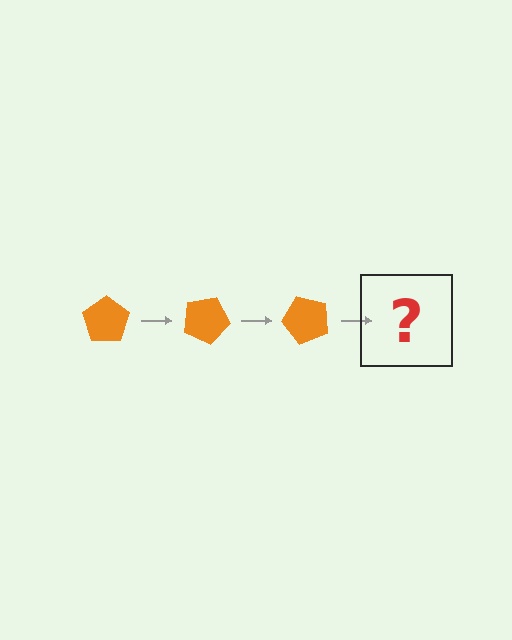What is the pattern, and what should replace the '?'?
The pattern is that the pentagon rotates 25 degrees each step. The '?' should be an orange pentagon rotated 75 degrees.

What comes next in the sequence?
The next element should be an orange pentagon rotated 75 degrees.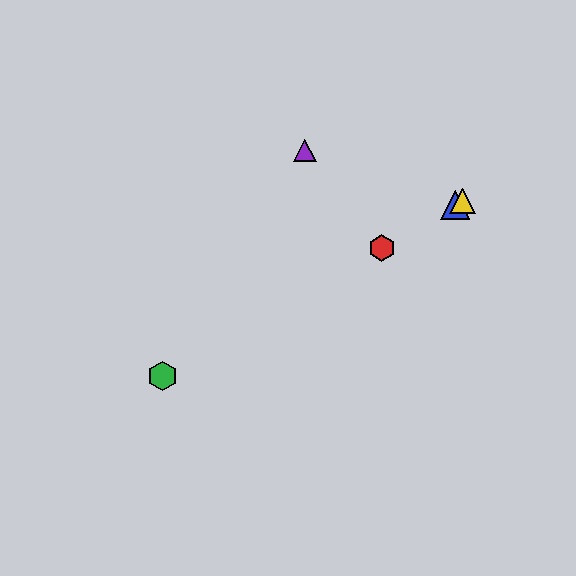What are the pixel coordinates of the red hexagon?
The red hexagon is at (382, 248).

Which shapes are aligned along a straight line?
The red hexagon, the blue triangle, the green hexagon, the yellow triangle are aligned along a straight line.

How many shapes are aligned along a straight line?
4 shapes (the red hexagon, the blue triangle, the green hexagon, the yellow triangle) are aligned along a straight line.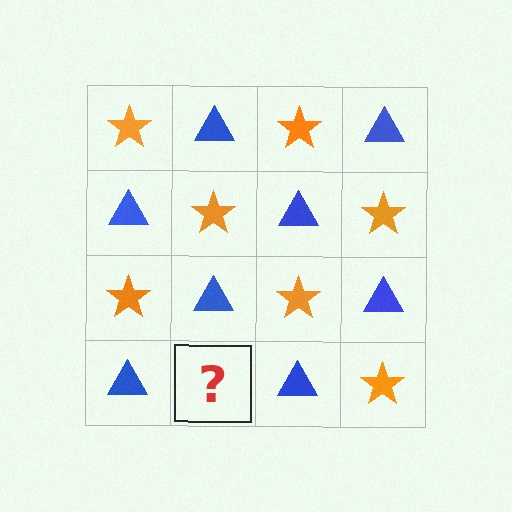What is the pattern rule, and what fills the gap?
The rule is that it alternates orange star and blue triangle in a checkerboard pattern. The gap should be filled with an orange star.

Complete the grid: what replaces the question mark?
The question mark should be replaced with an orange star.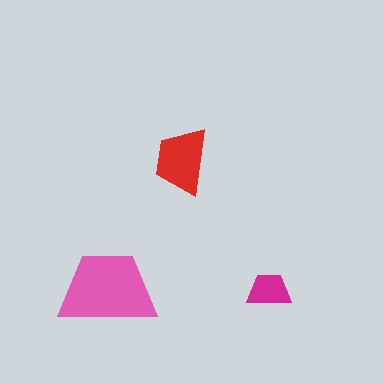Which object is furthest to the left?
The pink trapezoid is leftmost.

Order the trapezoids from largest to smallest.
the pink one, the red one, the magenta one.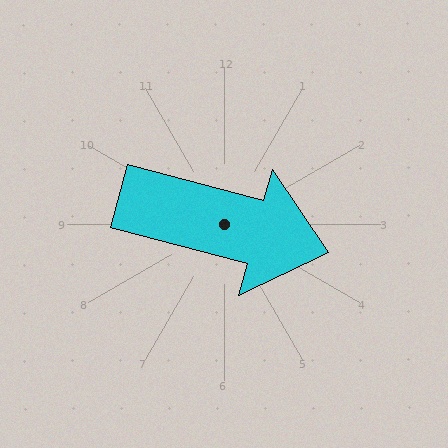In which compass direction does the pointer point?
East.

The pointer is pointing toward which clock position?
Roughly 4 o'clock.